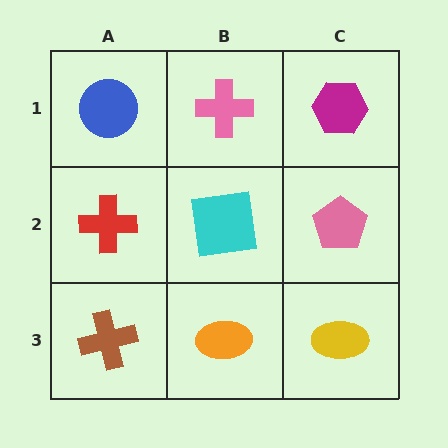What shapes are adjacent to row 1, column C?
A pink pentagon (row 2, column C), a pink cross (row 1, column B).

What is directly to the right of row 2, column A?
A cyan square.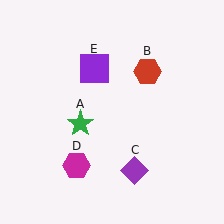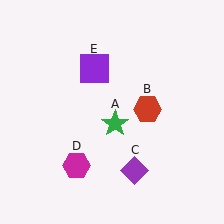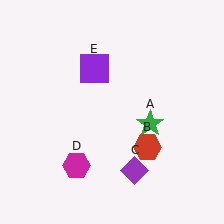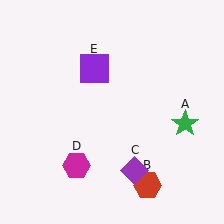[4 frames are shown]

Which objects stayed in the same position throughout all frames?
Purple diamond (object C) and magenta hexagon (object D) and purple square (object E) remained stationary.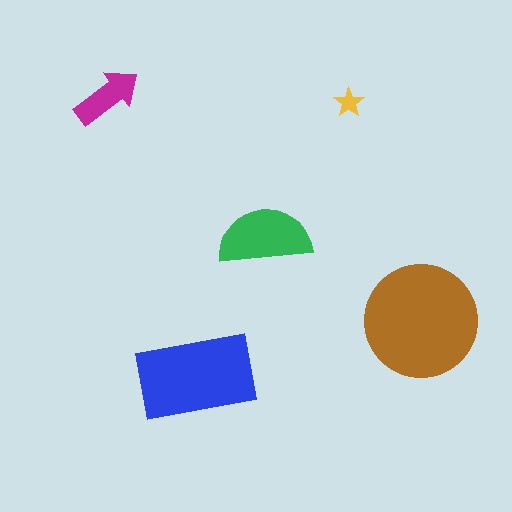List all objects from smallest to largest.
The yellow star, the magenta arrow, the green semicircle, the blue rectangle, the brown circle.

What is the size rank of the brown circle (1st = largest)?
1st.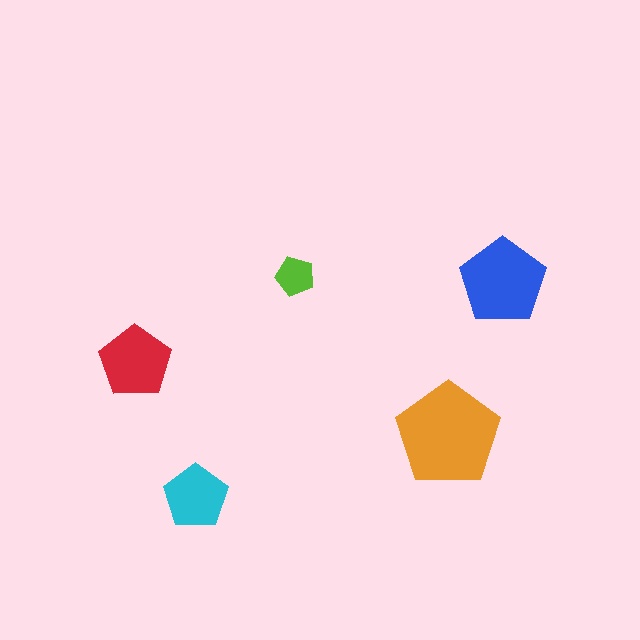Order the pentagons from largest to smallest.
the orange one, the blue one, the red one, the cyan one, the lime one.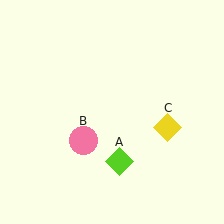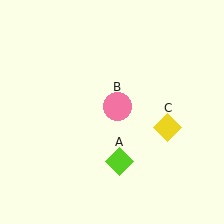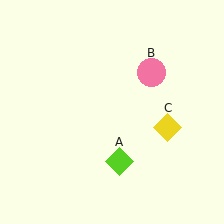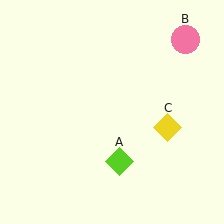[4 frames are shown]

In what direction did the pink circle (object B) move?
The pink circle (object B) moved up and to the right.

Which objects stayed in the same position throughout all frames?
Lime diamond (object A) and yellow diamond (object C) remained stationary.